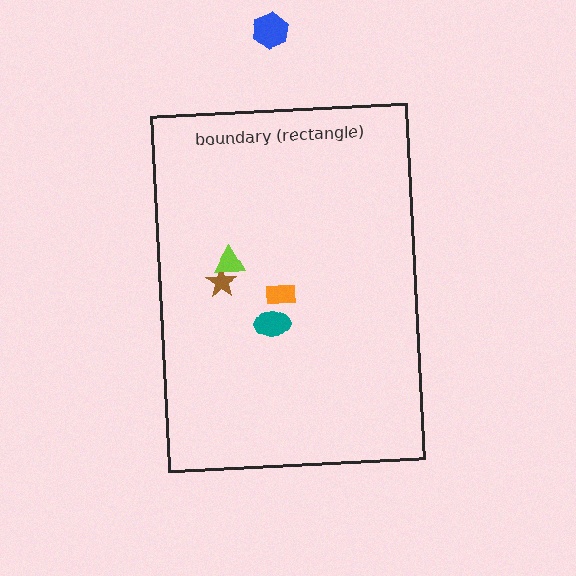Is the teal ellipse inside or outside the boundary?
Inside.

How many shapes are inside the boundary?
4 inside, 1 outside.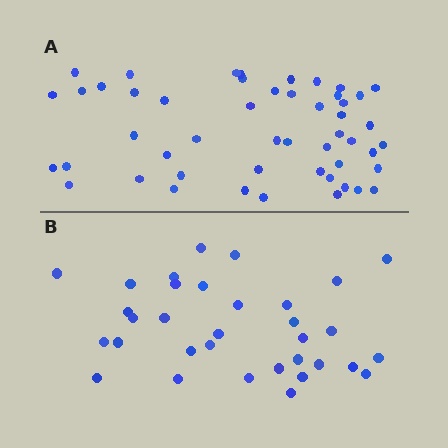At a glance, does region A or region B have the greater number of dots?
Region A (the top region) has more dots.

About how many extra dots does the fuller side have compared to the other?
Region A has approximately 15 more dots than region B.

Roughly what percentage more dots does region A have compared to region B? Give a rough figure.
About 50% more.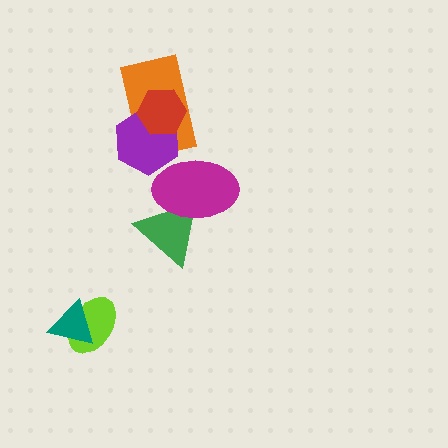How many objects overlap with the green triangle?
1 object overlaps with the green triangle.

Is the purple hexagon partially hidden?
Yes, it is partially covered by another shape.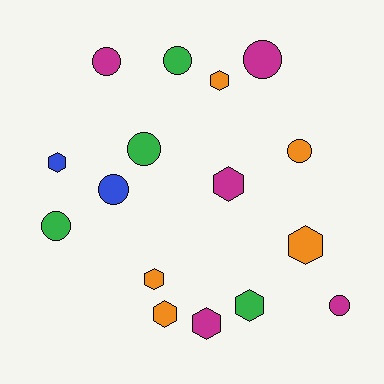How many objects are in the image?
There are 16 objects.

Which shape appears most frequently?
Circle, with 8 objects.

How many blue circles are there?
There is 1 blue circle.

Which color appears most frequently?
Magenta, with 5 objects.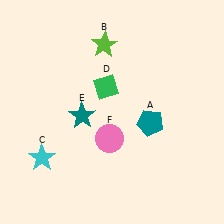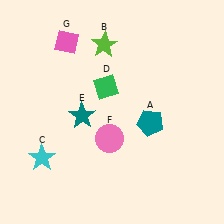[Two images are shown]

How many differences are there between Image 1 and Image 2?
There is 1 difference between the two images.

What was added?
A pink diamond (G) was added in Image 2.